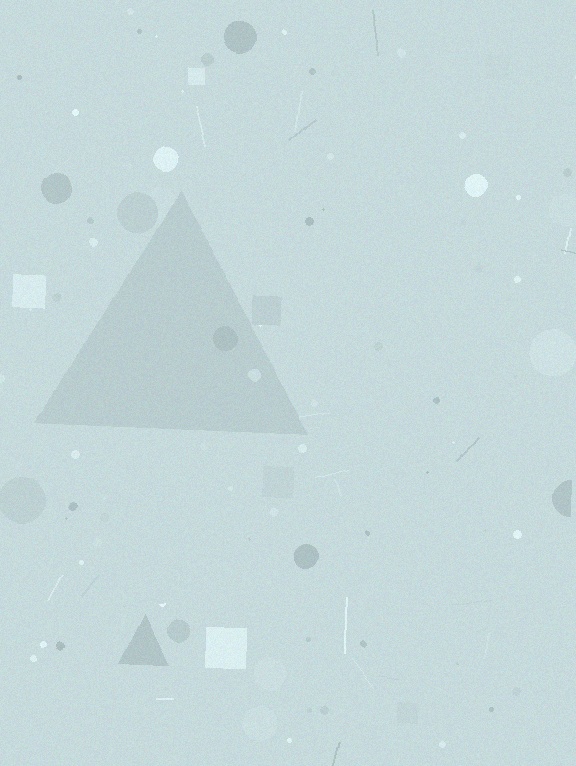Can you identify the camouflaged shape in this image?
The camouflaged shape is a triangle.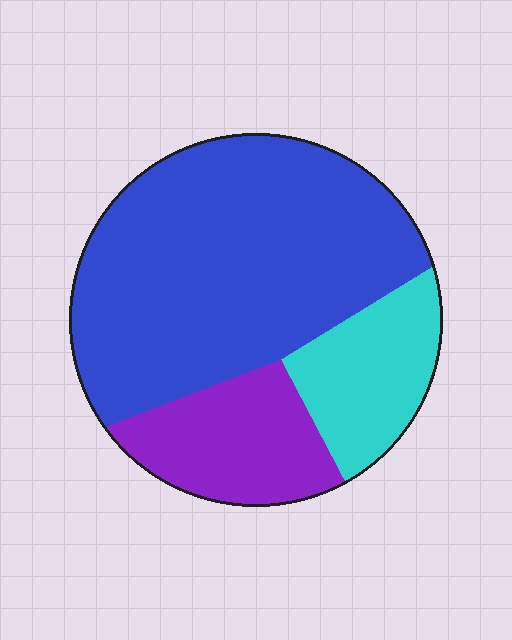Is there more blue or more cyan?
Blue.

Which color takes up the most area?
Blue, at roughly 65%.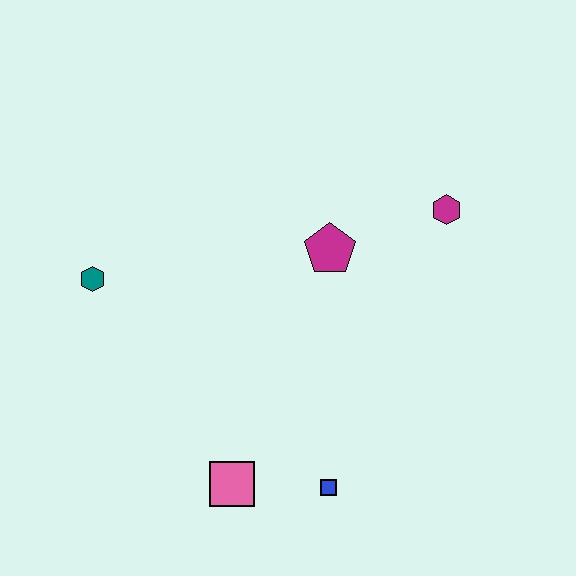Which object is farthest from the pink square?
The magenta hexagon is farthest from the pink square.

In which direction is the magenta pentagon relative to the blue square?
The magenta pentagon is above the blue square.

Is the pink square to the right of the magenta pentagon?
No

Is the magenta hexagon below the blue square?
No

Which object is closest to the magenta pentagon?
The magenta hexagon is closest to the magenta pentagon.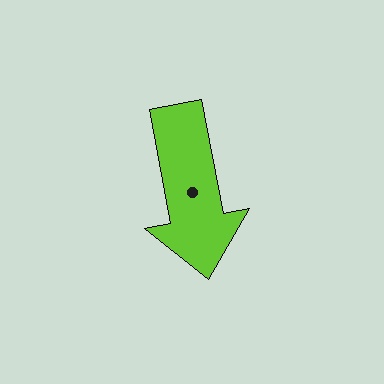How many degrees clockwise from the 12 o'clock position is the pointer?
Approximately 169 degrees.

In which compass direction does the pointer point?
South.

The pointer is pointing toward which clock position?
Roughly 6 o'clock.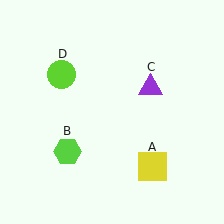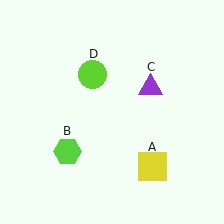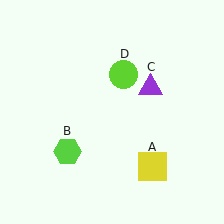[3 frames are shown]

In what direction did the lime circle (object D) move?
The lime circle (object D) moved right.